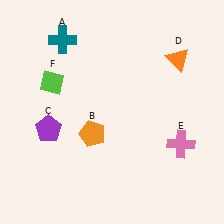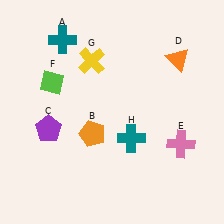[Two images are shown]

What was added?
A yellow cross (G), a teal cross (H) were added in Image 2.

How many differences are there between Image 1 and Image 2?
There are 2 differences between the two images.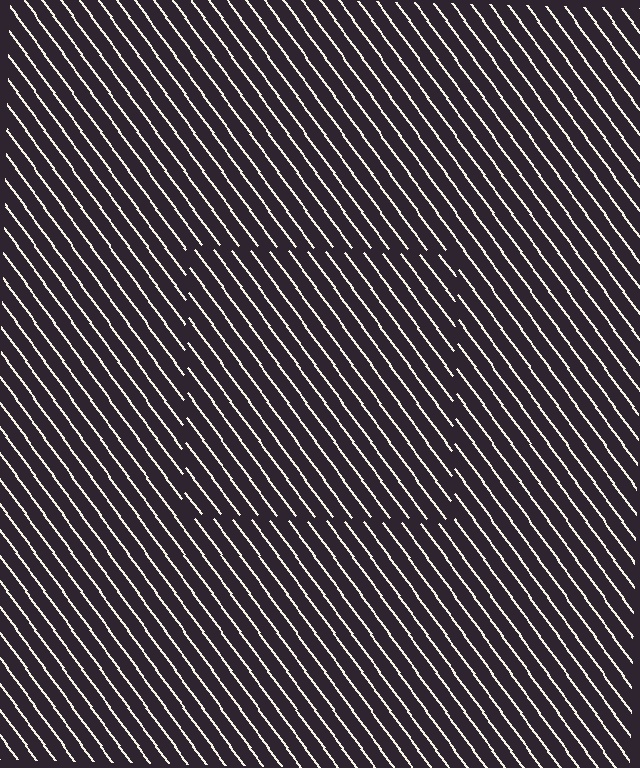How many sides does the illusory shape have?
4 sides — the line-ends trace a square.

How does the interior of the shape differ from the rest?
The interior of the shape contains the same grating, shifted by half a period — the contour is defined by the phase discontinuity where line-ends from the inner and outer gratings abut.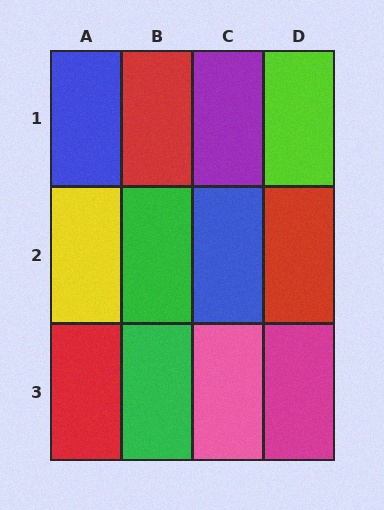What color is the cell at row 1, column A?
Blue.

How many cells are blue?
2 cells are blue.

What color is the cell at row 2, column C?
Blue.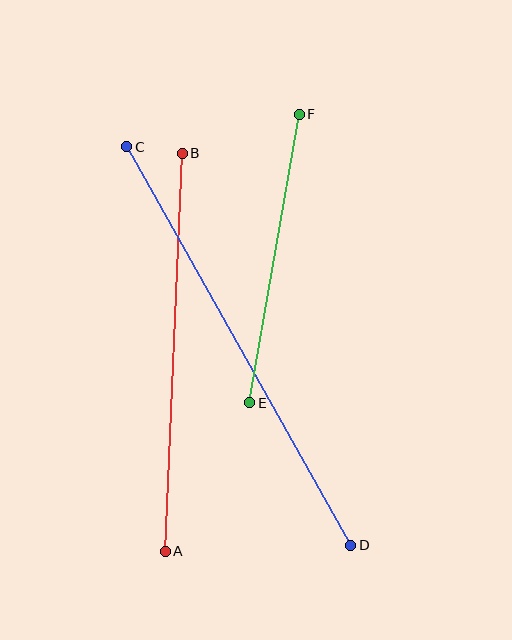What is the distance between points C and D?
The distance is approximately 457 pixels.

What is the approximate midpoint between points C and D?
The midpoint is at approximately (239, 346) pixels.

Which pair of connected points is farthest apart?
Points C and D are farthest apart.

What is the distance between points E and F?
The distance is approximately 293 pixels.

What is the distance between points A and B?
The distance is approximately 399 pixels.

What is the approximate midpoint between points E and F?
The midpoint is at approximately (274, 259) pixels.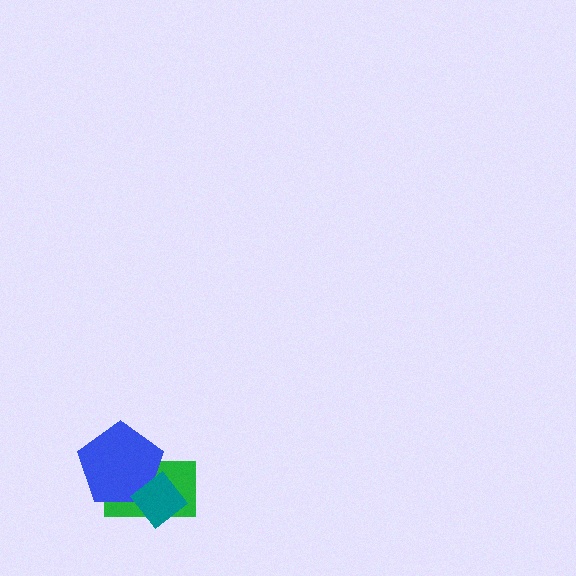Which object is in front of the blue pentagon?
The teal diamond is in front of the blue pentagon.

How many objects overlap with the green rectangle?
2 objects overlap with the green rectangle.